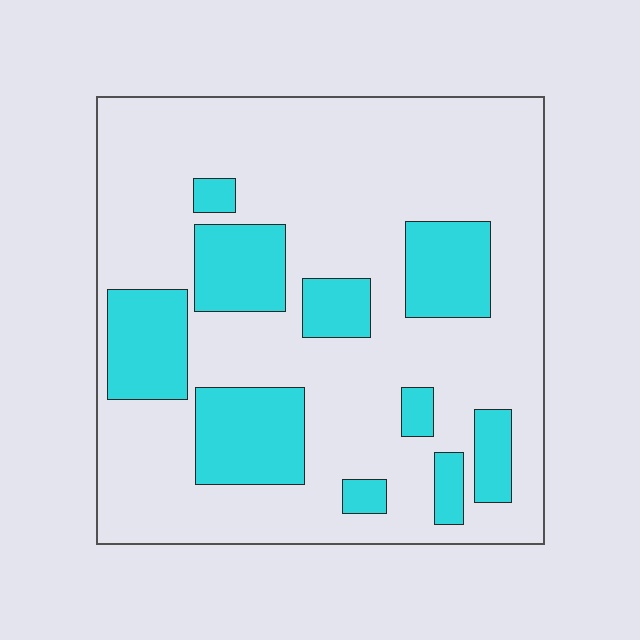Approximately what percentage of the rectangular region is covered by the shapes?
Approximately 25%.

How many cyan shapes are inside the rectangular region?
10.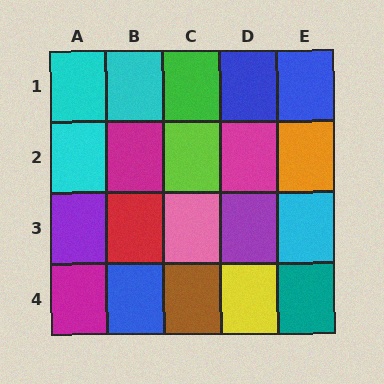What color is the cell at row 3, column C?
Pink.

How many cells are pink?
1 cell is pink.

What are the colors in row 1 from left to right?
Cyan, cyan, green, blue, blue.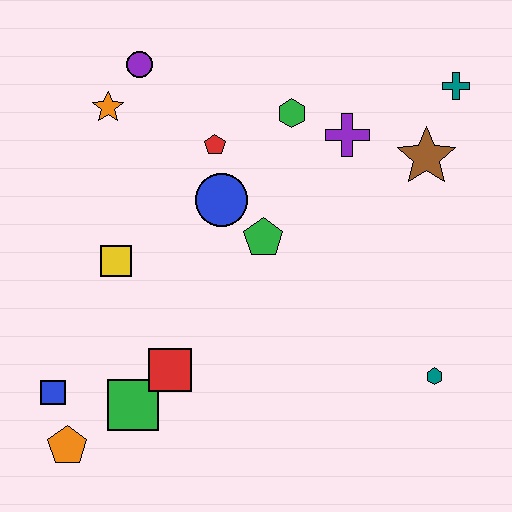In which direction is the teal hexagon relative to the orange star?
The teal hexagon is to the right of the orange star.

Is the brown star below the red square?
No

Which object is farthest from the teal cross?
The orange pentagon is farthest from the teal cross.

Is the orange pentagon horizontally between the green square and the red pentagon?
No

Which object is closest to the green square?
The red square is closest to the green square.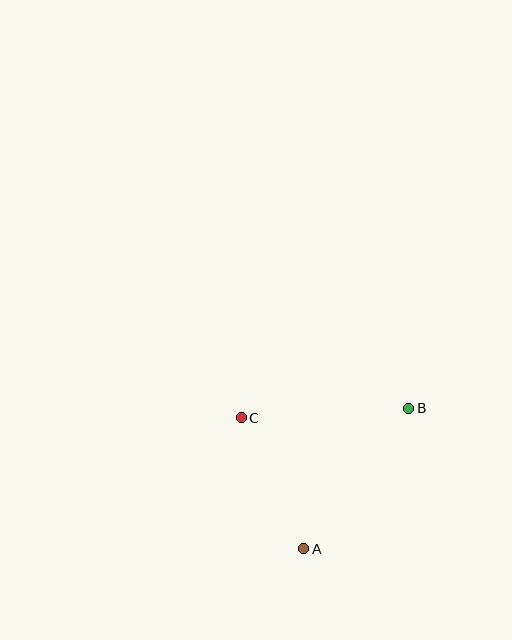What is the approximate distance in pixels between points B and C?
The distance between B and C is approximately 168 pixels.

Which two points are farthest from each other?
Points A and B are farthest from each other.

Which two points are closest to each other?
Points A and C are closest to each other.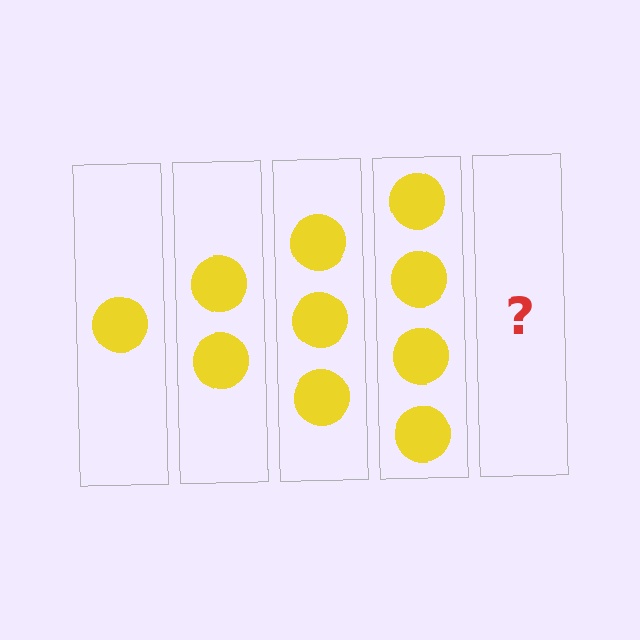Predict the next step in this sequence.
The next step is 5 circles.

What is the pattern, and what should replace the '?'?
The pattern is that each step adds one more circle. The '?' should be 5 circles.